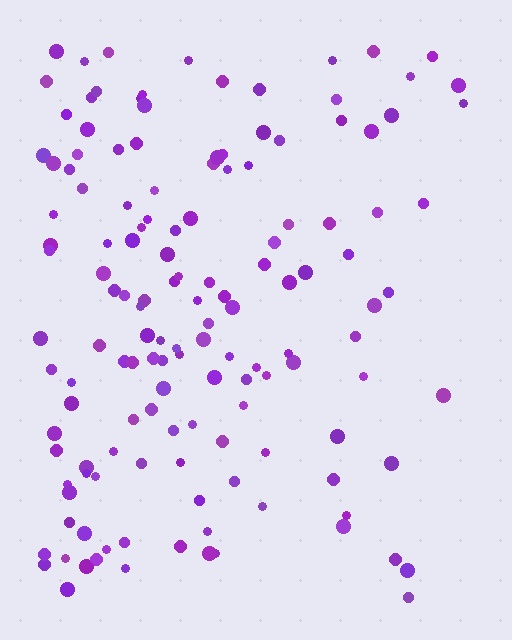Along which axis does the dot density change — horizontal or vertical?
Horizontal.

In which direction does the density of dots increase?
From right to left, with the left side densest.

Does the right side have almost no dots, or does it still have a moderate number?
Still a moderate number, just noticeably fewer than the left.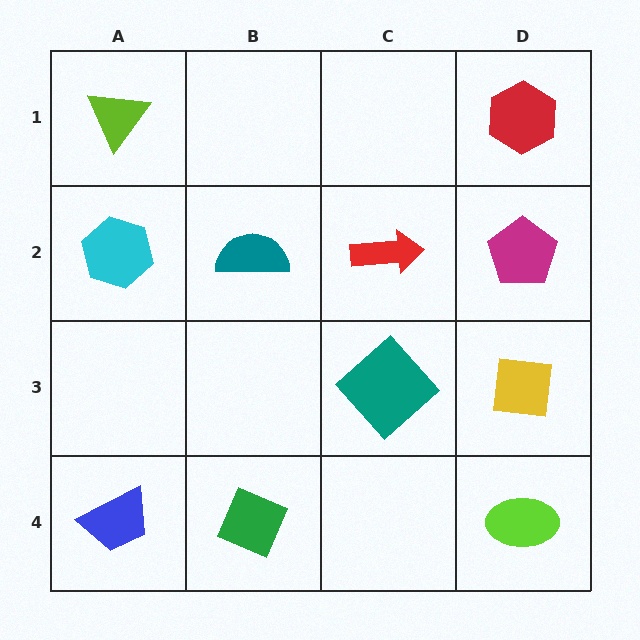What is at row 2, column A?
A cyan hexagon.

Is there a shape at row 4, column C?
No, that cell is empty.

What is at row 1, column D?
A red hexagon.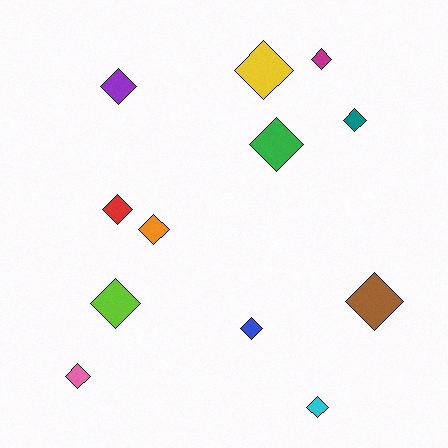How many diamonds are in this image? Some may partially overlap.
There are 12 diamonds.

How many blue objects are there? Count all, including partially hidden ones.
There is 1 blue object.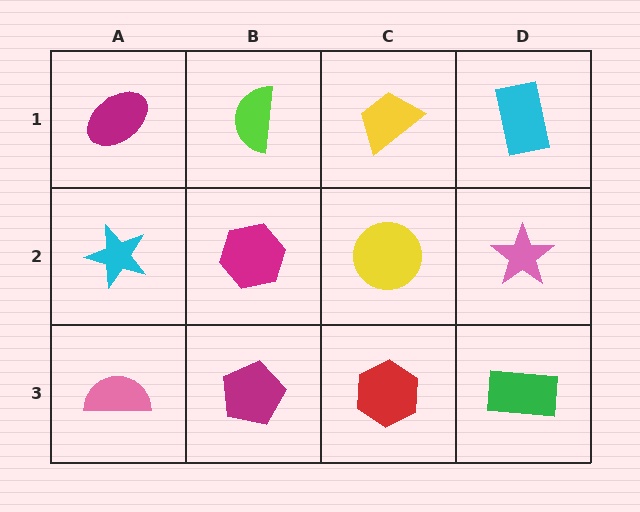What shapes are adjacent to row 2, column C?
A yellow trapezoid (row 1, column C), a red hexagon (row 3, column C), a magenta hexagon (row 2, column B), a pink star (row 2, column D).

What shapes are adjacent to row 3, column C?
A yellow circle (row 2, column C), a magenta pentagon (row 3, column B), a green rectangle (row 3, column D).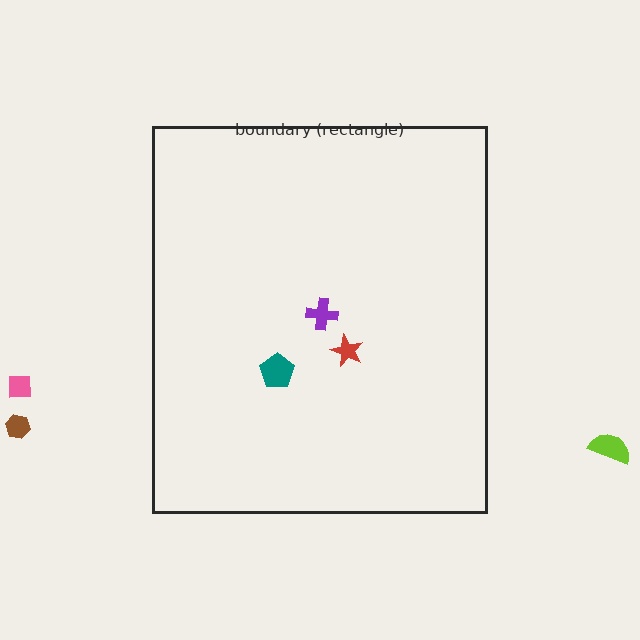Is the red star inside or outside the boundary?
Inside.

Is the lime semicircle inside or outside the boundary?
Outside.